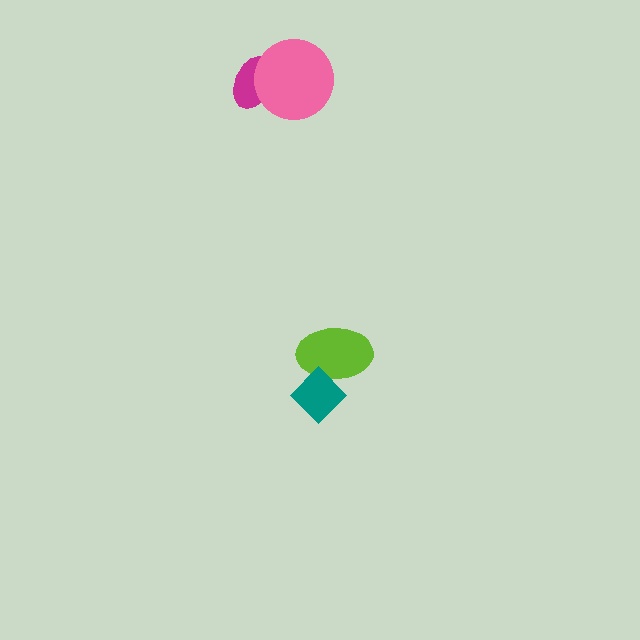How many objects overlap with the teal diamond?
1 object overlaps with the teal diamond.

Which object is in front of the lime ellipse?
The teal diamond is in front of the lime ellipse.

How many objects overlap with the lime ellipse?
1 object overlaps with the lime ellipse.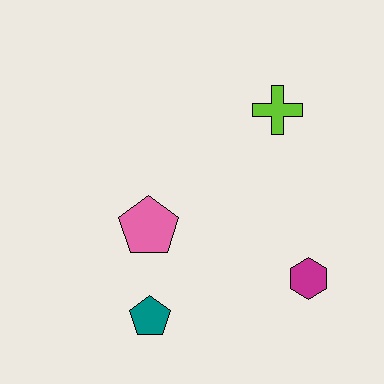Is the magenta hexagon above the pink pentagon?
No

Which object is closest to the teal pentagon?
The pink pentagon is closest to the teal pentagon.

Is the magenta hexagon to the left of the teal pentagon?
No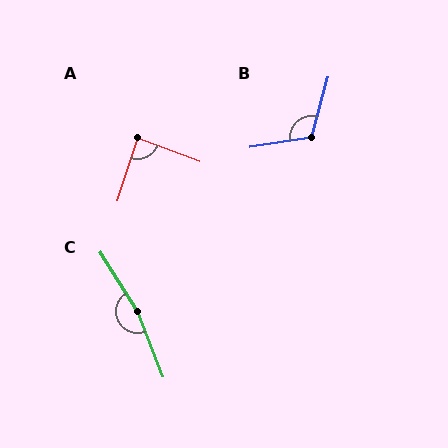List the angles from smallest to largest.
A (88°), B (114°), C (169°).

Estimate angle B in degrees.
Approximately 114 degrees.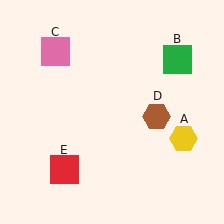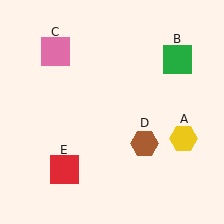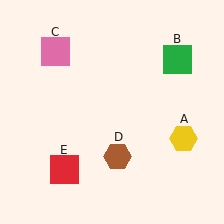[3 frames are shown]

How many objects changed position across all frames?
1 object changed position: brown hexagon (object D).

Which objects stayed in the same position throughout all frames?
Yellow hexagon (object A) and green square (object B) and pink square (object C) and red square (object E) remained stationary.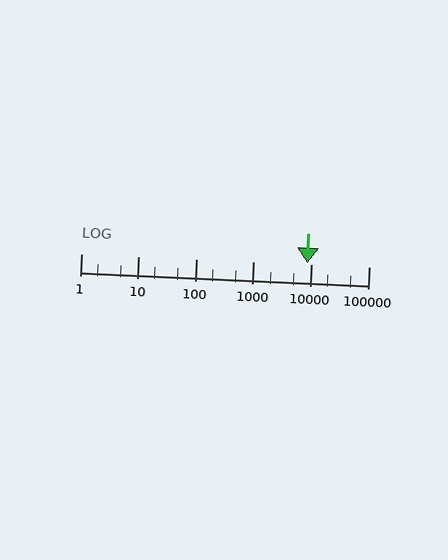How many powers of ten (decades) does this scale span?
The scale spans 5 decades, from 1 to 100000.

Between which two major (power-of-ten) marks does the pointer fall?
The pointer is between 1000 and 10000.